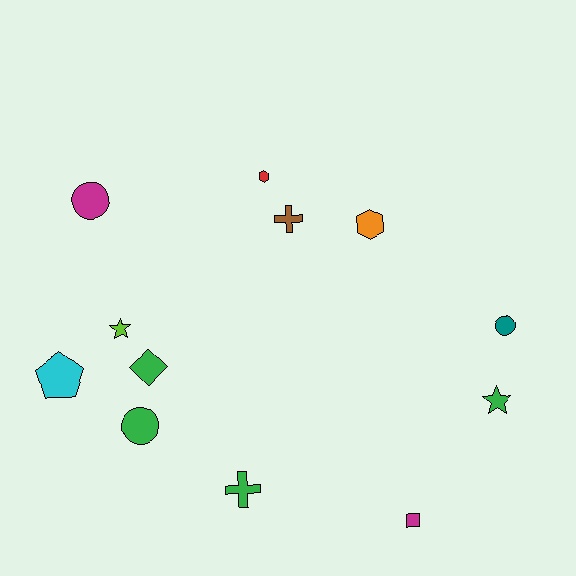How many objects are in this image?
There are 12 objects.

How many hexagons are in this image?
There are 2 hexagons.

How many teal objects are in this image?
There is 1 teal object.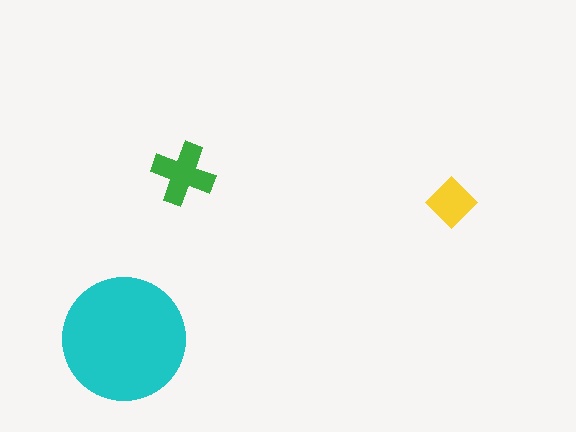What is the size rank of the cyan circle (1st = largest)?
1st.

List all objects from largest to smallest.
The cyan circle, the green cross, the yellow diamond.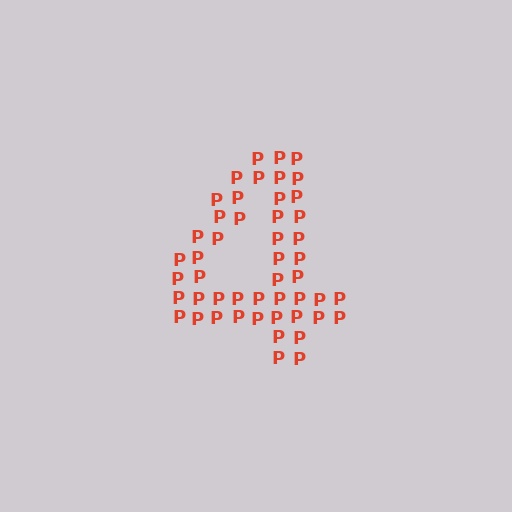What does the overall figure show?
The overall figure shows the digit 4.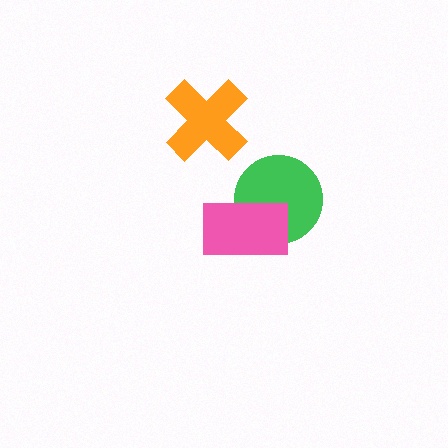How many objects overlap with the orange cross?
0 objects overlap with the orange cross.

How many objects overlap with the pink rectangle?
1 object overlaps with the pink rectangle.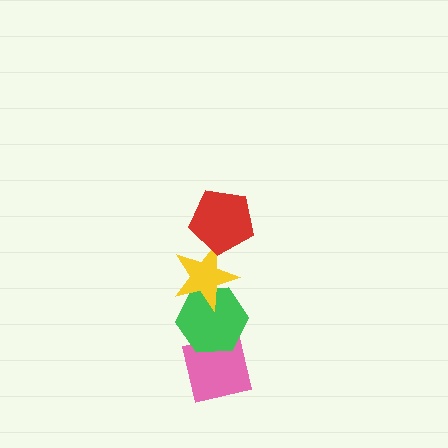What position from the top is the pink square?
The pink square is 4th from the top.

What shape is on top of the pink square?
The green hexagon is on top of the pink square.